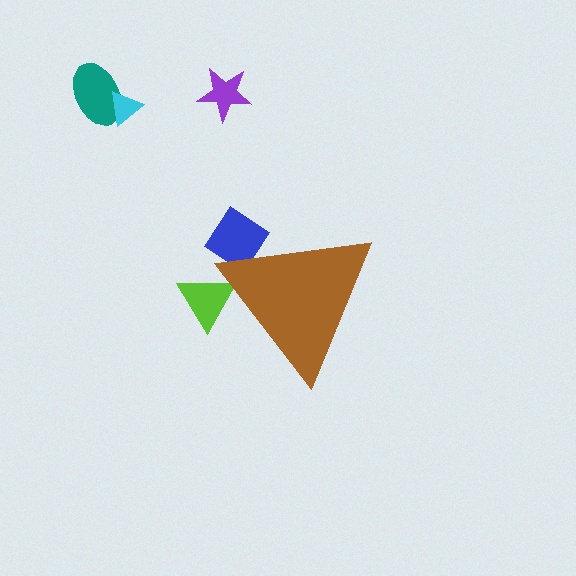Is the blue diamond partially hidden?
Yes, the blue diamond is partially hidden behind the brown triangle.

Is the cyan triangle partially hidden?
No, the cyan triangle is fully visible.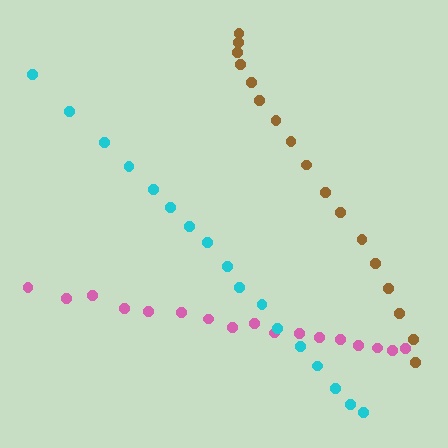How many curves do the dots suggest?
There are 3 distinct paths.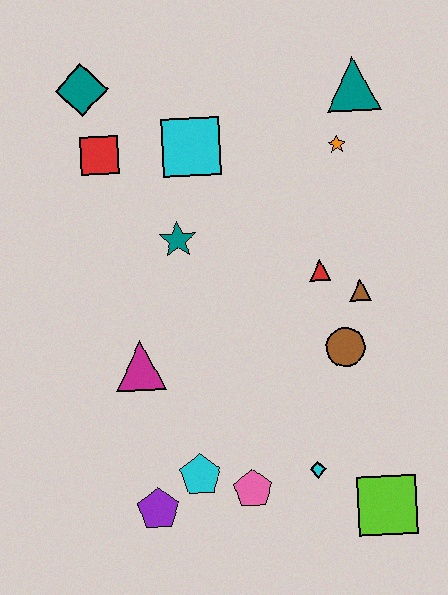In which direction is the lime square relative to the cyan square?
The lime square is below the cyan square.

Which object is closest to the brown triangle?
The red triangle is closest to the brown triangle.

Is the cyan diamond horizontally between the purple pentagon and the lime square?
Yes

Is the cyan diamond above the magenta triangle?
No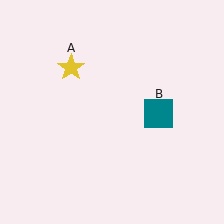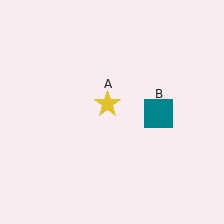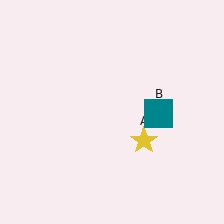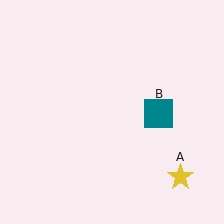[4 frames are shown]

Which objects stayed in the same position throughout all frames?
Teal square (object B) remained stationary.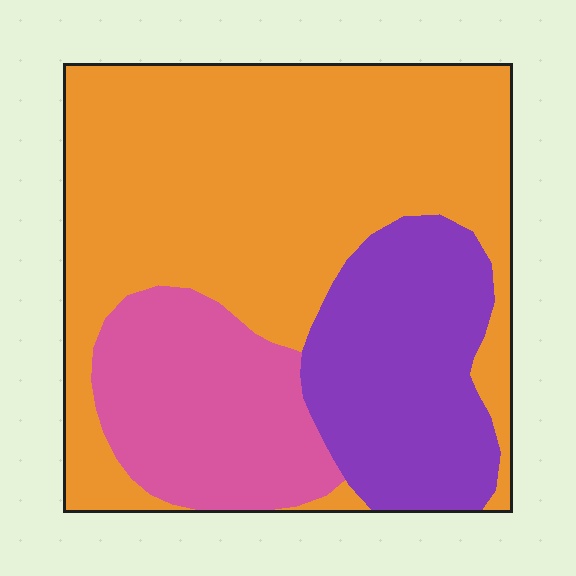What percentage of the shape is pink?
Pink takes up about one fifth (1/5) of the shape.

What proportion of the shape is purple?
Purple covers roughly 25% of the shape.